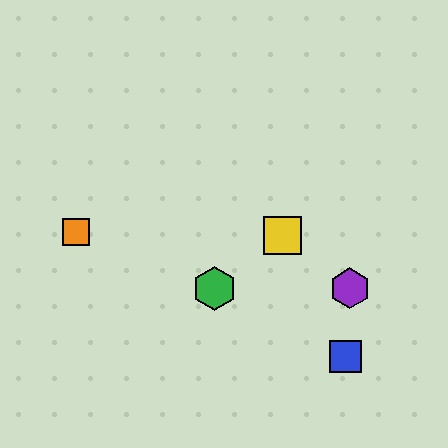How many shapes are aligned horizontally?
3 shapes (the red hexagon, the green hexagon, the purple hexagon) are aligned horizontally.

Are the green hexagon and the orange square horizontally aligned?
No, the green hexagon is at y≈288 and the orange square is at y≈232.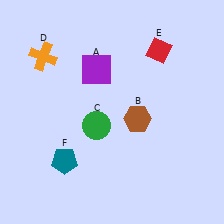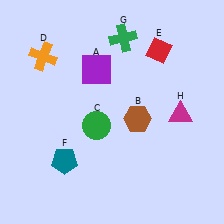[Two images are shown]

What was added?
A green cross (G), a magenta triangle (H) were added in Image 2.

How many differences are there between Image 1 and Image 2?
There are 2 differences between the two images.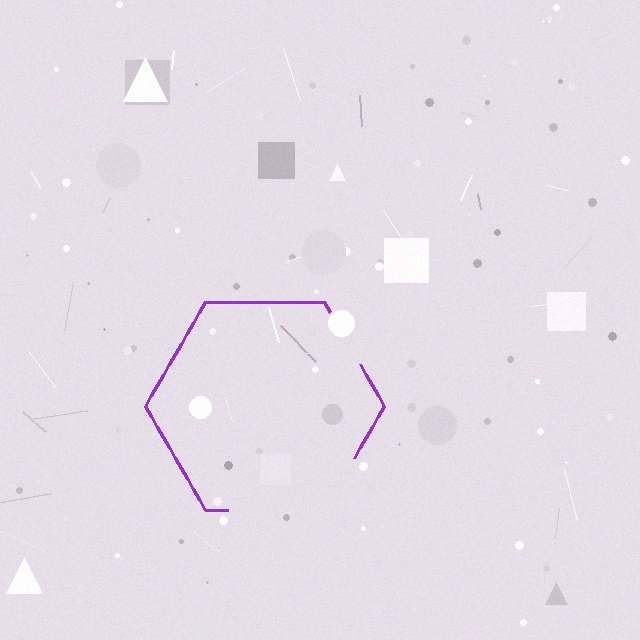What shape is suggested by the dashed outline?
The dashed outline suggests a hexagon.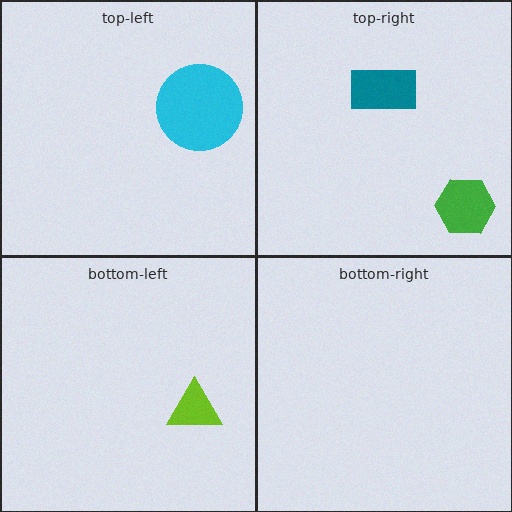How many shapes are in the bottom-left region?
1.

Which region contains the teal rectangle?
The top-right region.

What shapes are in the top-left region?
The cyan circle.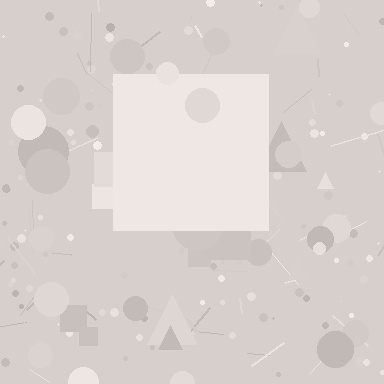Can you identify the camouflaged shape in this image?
The camouflaged shape is a square.